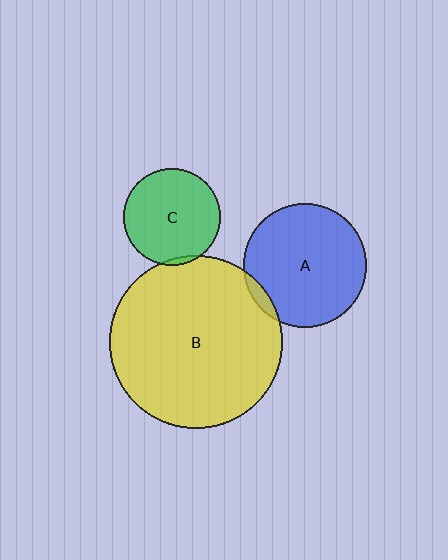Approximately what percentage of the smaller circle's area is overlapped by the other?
Approximately 5%.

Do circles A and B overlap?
Yes.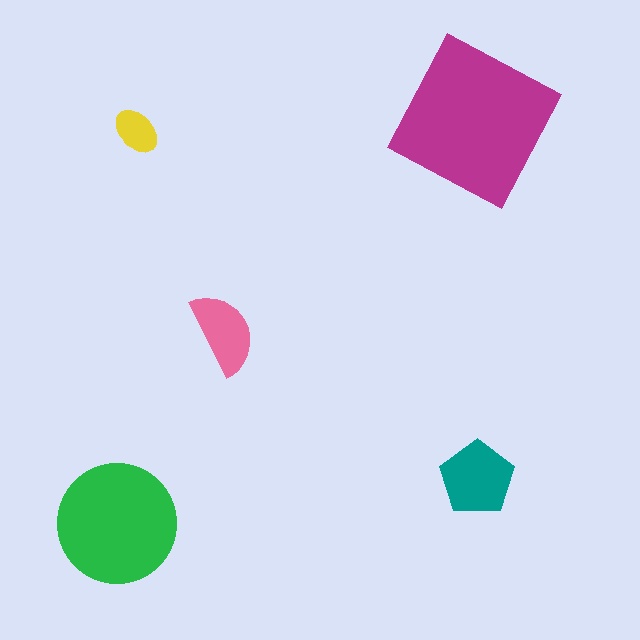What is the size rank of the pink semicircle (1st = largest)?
4th.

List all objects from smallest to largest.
The yellow ellipse, the pink semicircle, the teal pentagon, the green circle, the magenta square.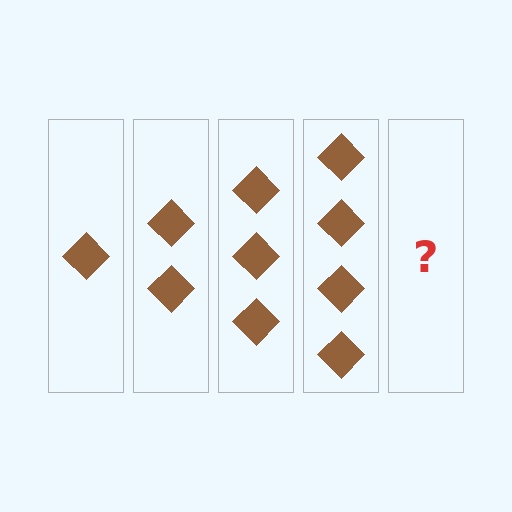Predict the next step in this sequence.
The next step is 5 diamonds.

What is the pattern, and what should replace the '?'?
The pattern is that each step adds one more diamond. The '?' should be 5 diamonds.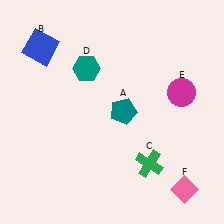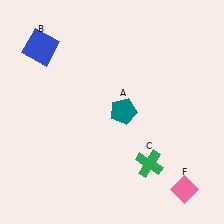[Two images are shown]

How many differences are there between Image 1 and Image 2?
There are 2 differences between the two images.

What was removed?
The teal hexagon (D), the magenta circle (E) were removed in Image 2.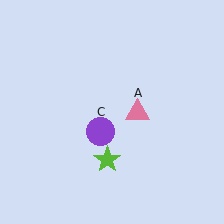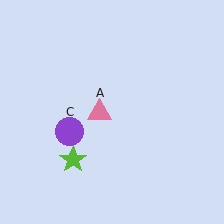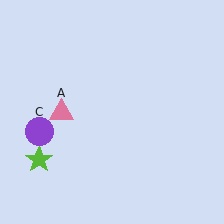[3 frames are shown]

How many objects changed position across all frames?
3 objects changed position: pink triangle (object A), lime star (object B), purple circle (object C).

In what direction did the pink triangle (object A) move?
The pink triangle (object A) moved left.